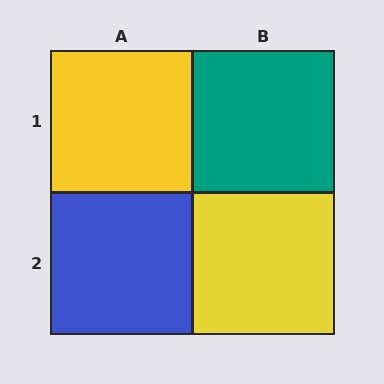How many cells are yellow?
2 cells are yellow.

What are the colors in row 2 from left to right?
Blue, yellow.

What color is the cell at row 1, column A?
Yellow.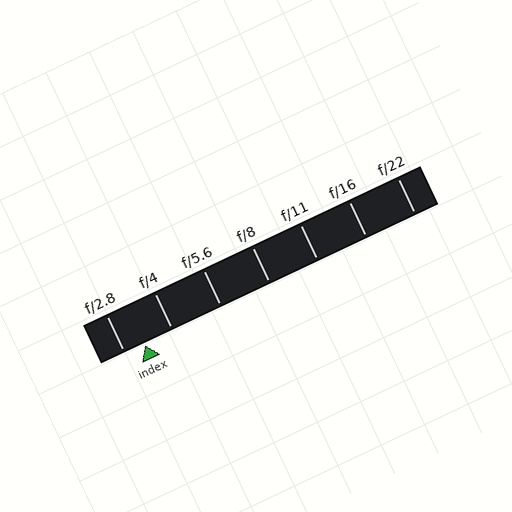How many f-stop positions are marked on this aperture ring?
There are 7 f-stop positions marked.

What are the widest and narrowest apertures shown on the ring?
The widest aperture shown is f/2.8 and the narrowest is f/22.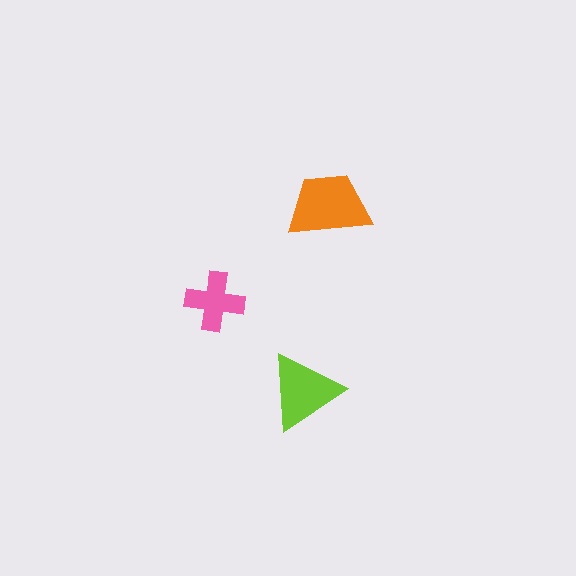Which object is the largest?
The orange trapezoid.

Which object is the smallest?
The pink cross.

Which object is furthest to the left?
The pink cross is leftmost.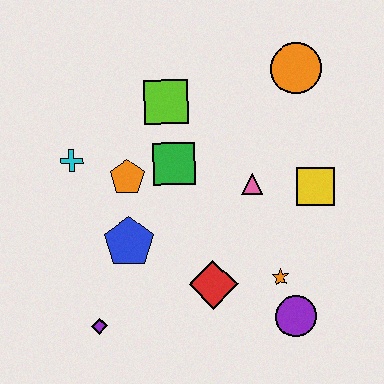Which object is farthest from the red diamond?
The orange circle is farthest from the red diamond.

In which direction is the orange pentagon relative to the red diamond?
The orange pentagon is above the red diamond.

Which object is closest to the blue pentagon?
The orange pentagon is closest to the blue pentagon.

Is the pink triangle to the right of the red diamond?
Yes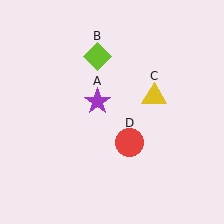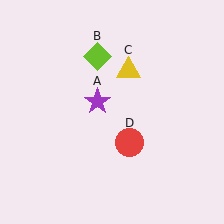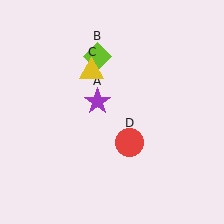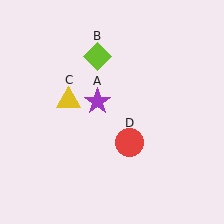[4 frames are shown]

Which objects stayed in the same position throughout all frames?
Purple star (object A) and lime diamond (object B) and red circle (object D) remained stationary.